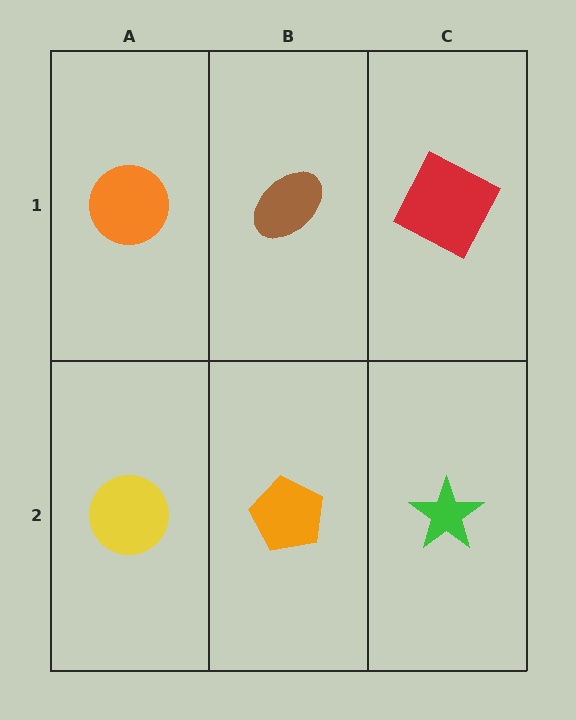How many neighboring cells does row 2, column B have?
3.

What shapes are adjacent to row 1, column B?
An orange pentagon (row 2, column B), an orange circle (row 1, column A), a red square (row 1, column C).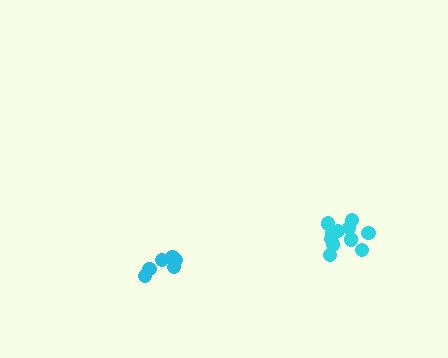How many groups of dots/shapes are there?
There are 2 groups.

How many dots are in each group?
Group 1: 6 dots, Group 2: 11 dots (17 total).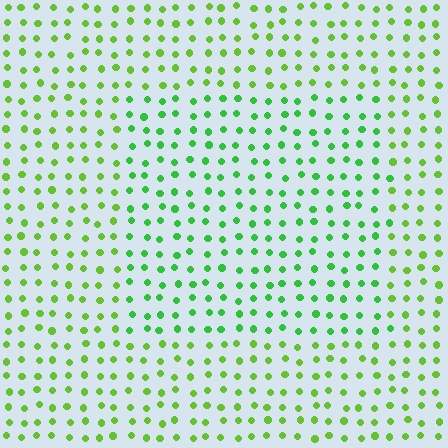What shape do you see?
I see a rectangle.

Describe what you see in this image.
The image is filled with small lime elements in a uniform arrangement. A rectangle-shaped region is visible where the elements are tinted to a slightly different hue, forming a subtle color boundary.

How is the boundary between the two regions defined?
The boundary is defined purely by a slight shift in hue (about 26 degrees). Spacing, size, and orientation are identical on both sides.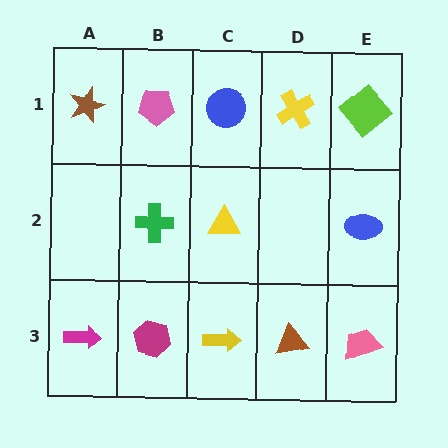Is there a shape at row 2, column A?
No, that cell is empty.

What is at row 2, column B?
A green cross.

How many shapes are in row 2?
3 shapes.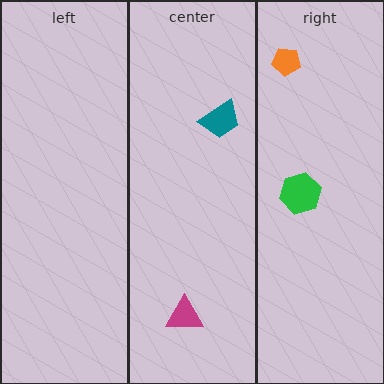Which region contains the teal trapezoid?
The center region.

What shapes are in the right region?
The orange pentagon, the green hexagon.